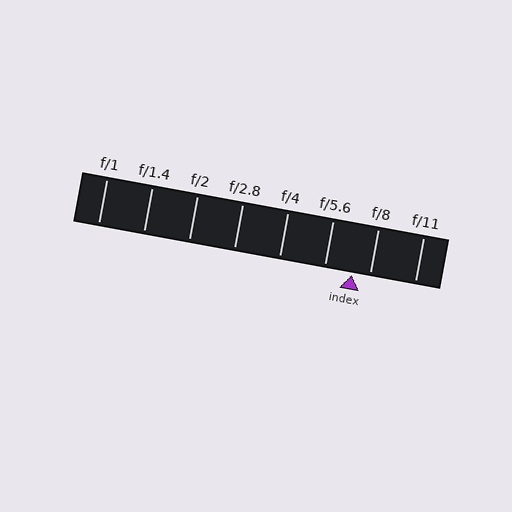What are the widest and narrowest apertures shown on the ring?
The widest aperture shown is f/1 and the narrowest is f/11.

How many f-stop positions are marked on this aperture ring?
There are 8 f-stop positions marked.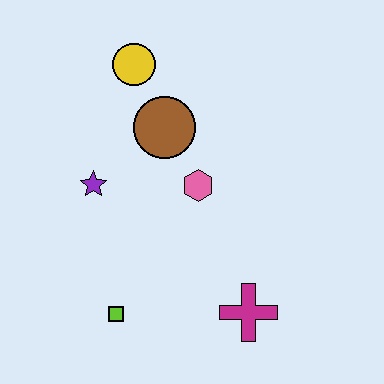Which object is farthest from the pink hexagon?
The lime square is farthest from the pink hexagon.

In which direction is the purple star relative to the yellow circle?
The purple star is below the yellow circle.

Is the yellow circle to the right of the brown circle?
No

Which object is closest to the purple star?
The brown circle is closest to the purple star.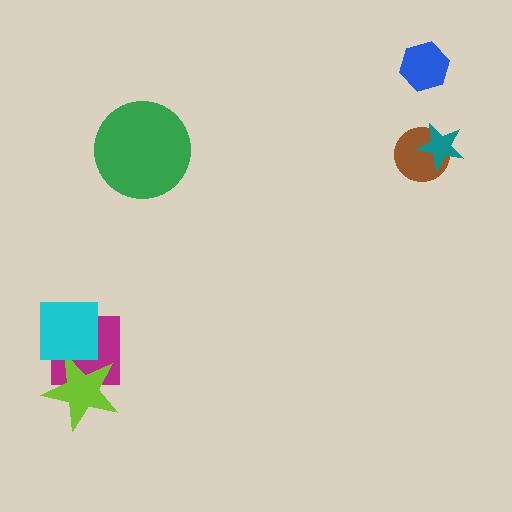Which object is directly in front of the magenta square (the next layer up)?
The lime star is directly in front of the magenta square.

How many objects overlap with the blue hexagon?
0 objects overlap with the blue hexagon.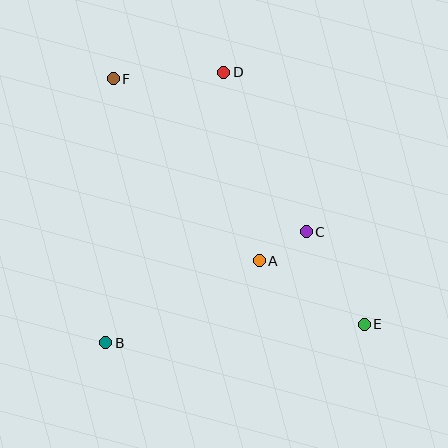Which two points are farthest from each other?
Points E and F are farthest from each other.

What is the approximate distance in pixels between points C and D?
The distance between C and D is approximately 180 pixels.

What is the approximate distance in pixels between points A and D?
The distance between A and D is approximately 192 pixels.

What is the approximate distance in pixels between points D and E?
The distance between D and E is approximately 289 pixels.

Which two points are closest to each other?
Points A and C are closest to each other.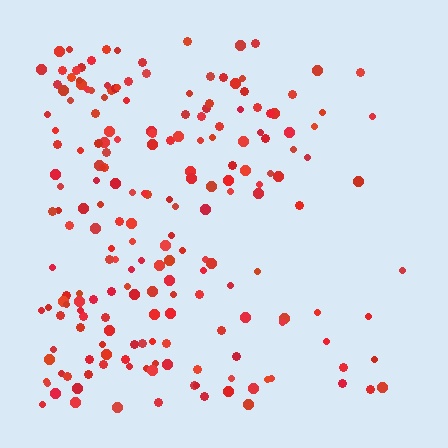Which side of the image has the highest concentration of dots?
The left.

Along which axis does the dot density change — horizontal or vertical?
Horizontal.